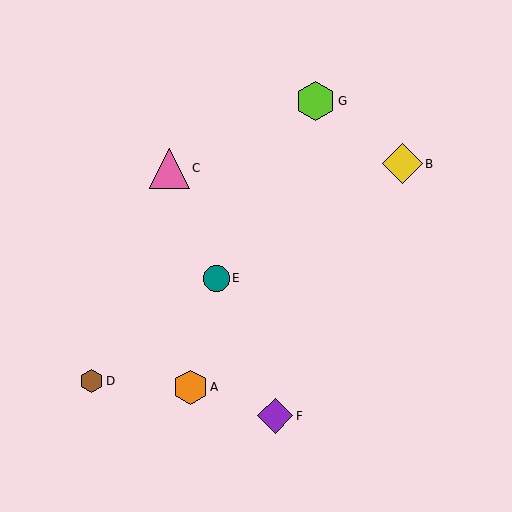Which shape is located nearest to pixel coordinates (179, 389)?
The orange hexagon (labeled A) at (190, 387) is nearest to that location.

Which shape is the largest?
The pink triangle (labeled C) is the largest.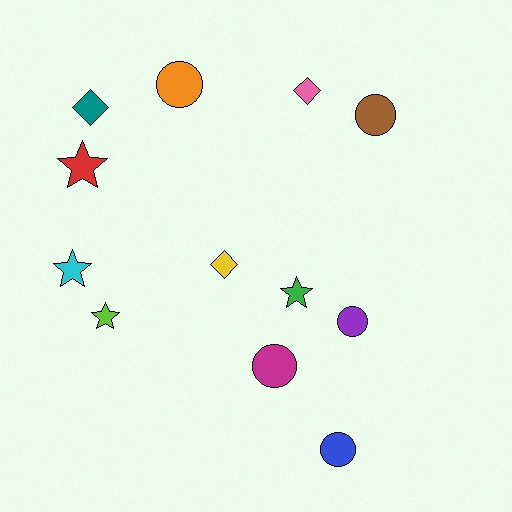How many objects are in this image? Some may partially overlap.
There are 12 objects.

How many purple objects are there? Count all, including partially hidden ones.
There is 1 purple object.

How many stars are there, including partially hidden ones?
There are 4 stars.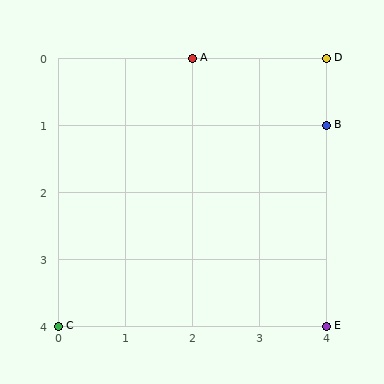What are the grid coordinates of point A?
Point A is at grid coordinates (2, 0).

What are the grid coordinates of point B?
Point B is at grid coordinates (4, 1).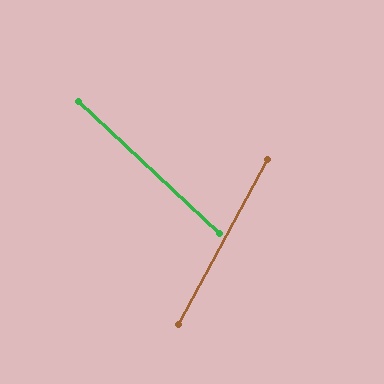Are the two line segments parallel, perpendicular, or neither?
Neither parallel nor perpendicular — they differ by about 75°.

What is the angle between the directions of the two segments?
Approximately 75 degrees.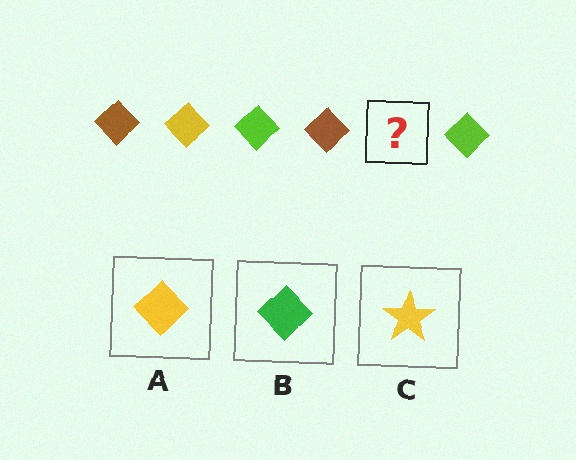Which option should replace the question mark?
Option A.